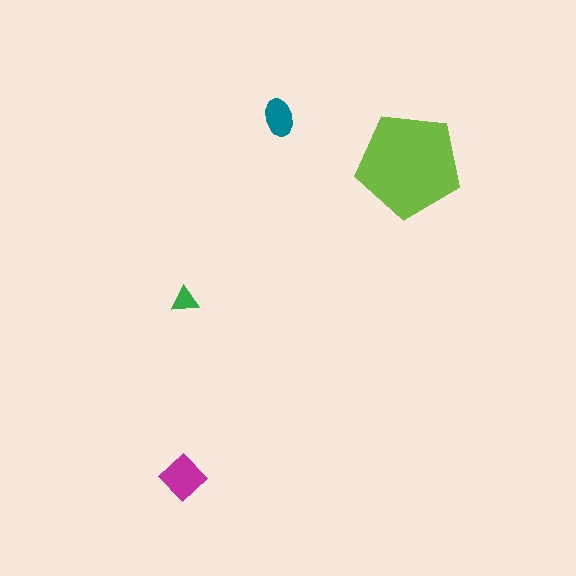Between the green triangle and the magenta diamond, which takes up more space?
The magenta diamond.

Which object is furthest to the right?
The lime pentagon is rightmost.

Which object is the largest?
The lime pentagon.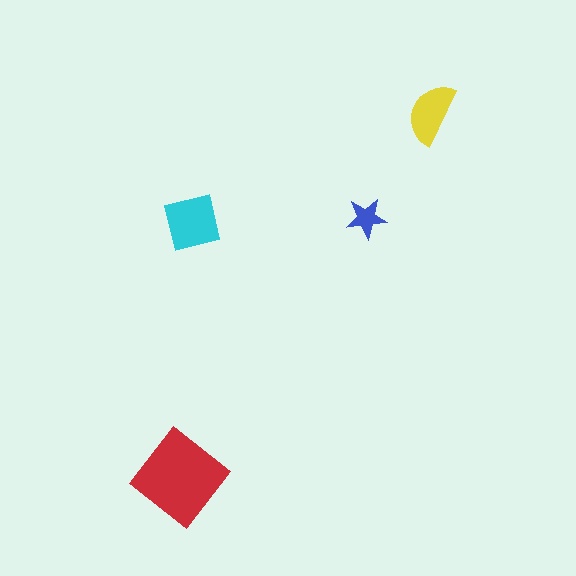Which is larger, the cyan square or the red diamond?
The red diamond.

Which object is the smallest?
The blue star.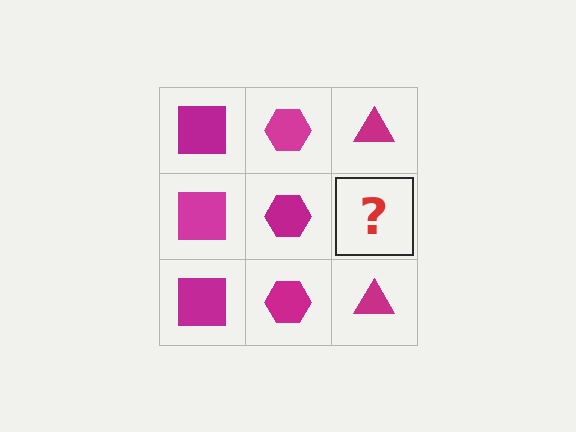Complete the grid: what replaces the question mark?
The question mark should be replaced with a magenta triangle.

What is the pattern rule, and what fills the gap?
The rule is that each column has a consistent shape. The gap should be filled with a magenta triangle.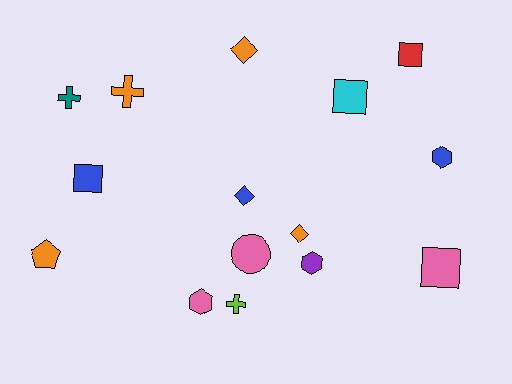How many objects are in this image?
There are 15 objects.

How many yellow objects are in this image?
There are no yellow objects.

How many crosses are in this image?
There are 3 crosses.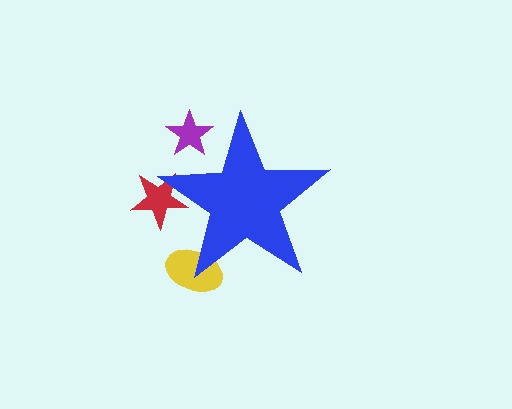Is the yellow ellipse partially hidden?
Yes, the yellow ellipse is partially hidden behind the blue star.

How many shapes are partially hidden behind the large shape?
3 shapes are partially hidden.